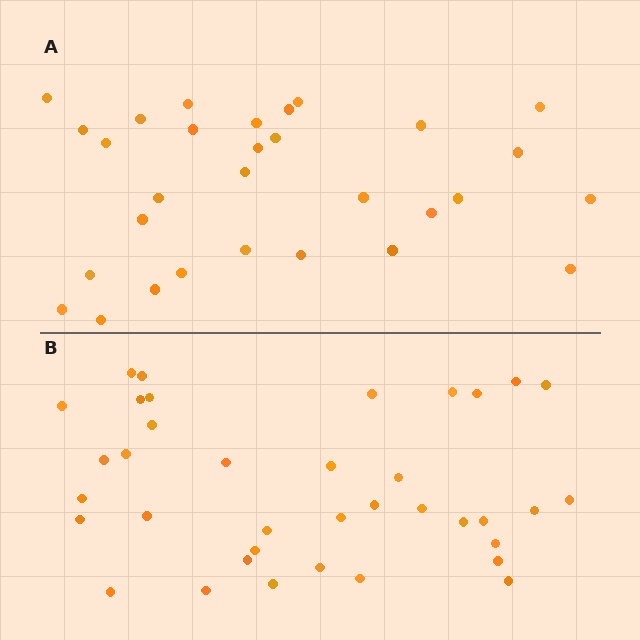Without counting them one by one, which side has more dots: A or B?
Region B (the bottom region) has more dots.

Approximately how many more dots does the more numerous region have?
Region B has roughly 8 or so more dots than region A.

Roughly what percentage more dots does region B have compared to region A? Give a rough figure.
About 25% more.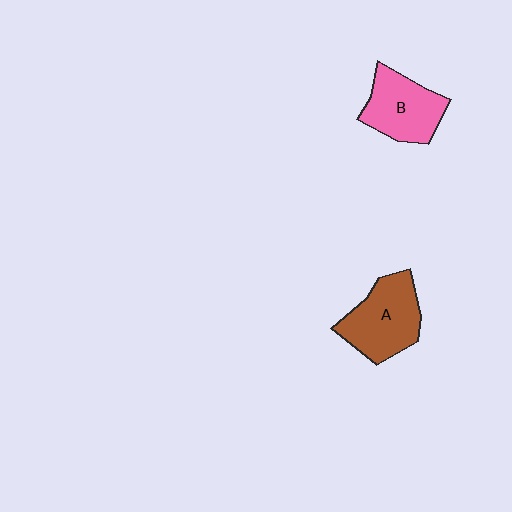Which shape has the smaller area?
Shape B (pink).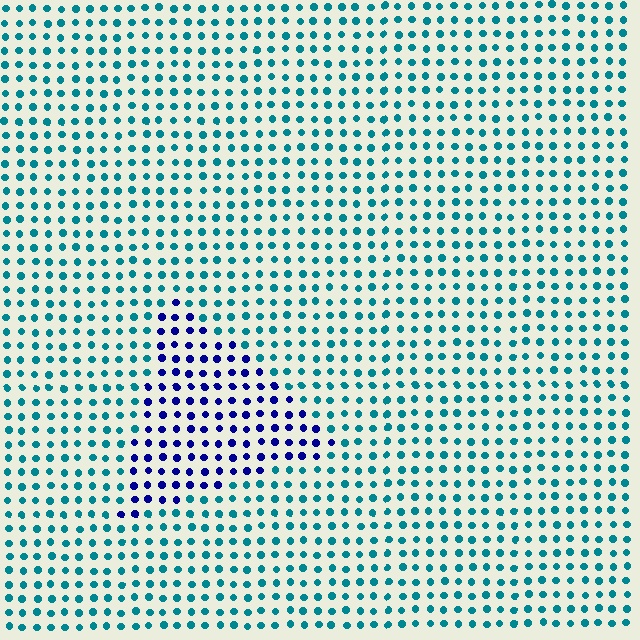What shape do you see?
I see a triangle.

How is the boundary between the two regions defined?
The boundary is defined purely by a slight shift in hue (about 56 degrees). Spacing, size, and orientation are identical on both sides.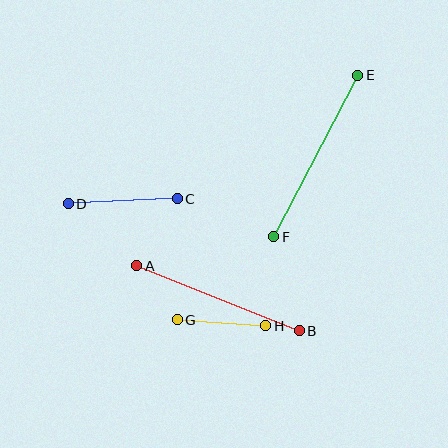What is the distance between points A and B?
The distance is approximately 175 pixels.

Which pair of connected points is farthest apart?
Points E and F are farthest apart.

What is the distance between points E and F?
The distance is approximately 182 pixels.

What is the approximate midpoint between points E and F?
The midpoint is at approximately (316, 156) pixels.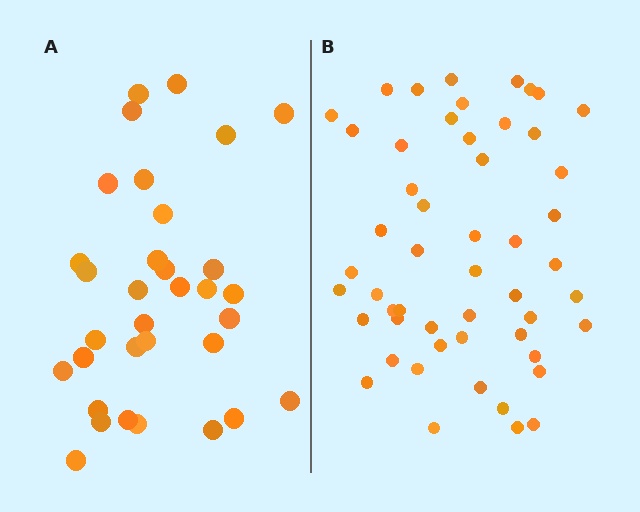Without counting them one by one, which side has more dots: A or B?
Region B (the right region) has more dots.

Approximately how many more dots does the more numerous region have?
Region B has approximately 20 more dots than region A.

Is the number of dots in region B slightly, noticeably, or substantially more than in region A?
Region B has substantially more. The ratio is roughly 1.6 to 1.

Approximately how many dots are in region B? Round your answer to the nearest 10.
About 50 dots. (The exact count is 52, which rounds to 50.)